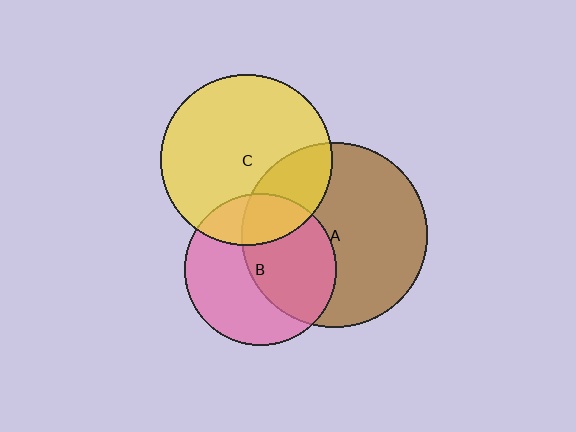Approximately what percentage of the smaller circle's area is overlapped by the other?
Approximately 50%.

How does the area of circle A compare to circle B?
Approximately 1.5 times.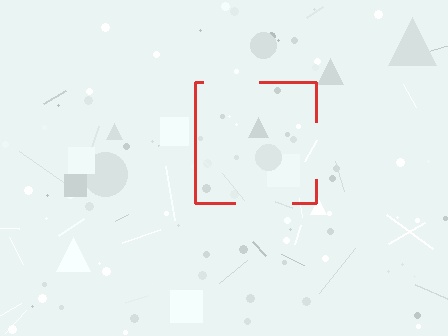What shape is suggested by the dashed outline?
The dashed outline suggests a square.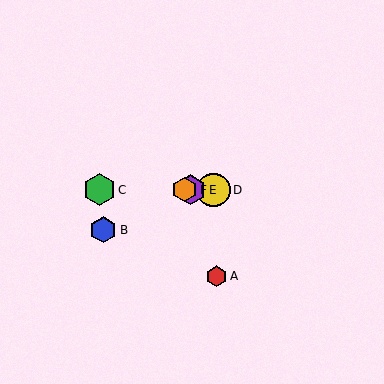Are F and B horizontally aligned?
No, F is at y≈190 and B is at y≈230.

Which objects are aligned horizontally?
Objects C, D, E, F are aligned horizontally.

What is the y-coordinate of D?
Object D is at y≈190.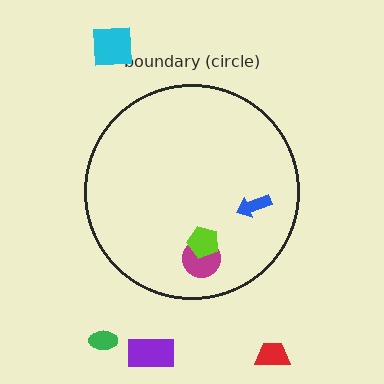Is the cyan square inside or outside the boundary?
Outside.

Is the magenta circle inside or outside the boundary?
Inside.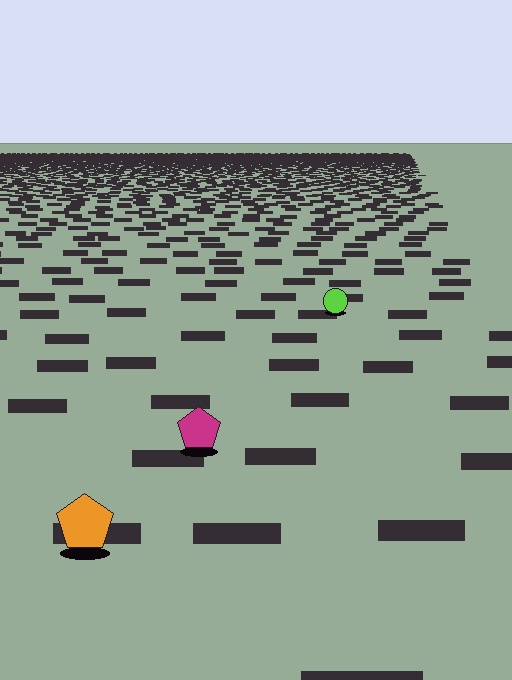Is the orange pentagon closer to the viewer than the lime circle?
Yes. The orange pentagon is closer — you can tell from the texture gradient: the ground texture is coarser near it.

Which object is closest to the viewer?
The orange pentagon is closest. The texture marks near it are larger and more spread out.